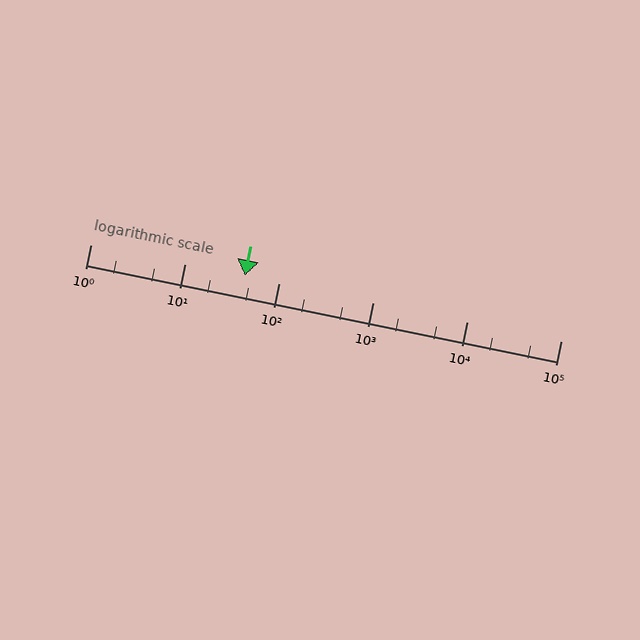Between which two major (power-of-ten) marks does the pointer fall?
The pointer is between 10 and 100.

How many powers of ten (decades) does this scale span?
The scale spans 5 decades, from 1 to 100000.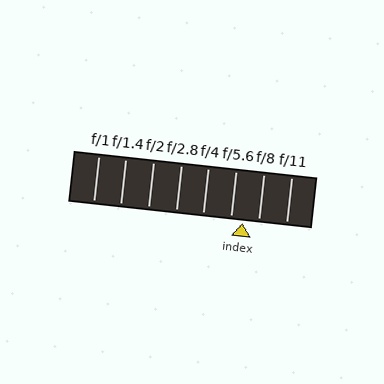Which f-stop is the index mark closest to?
The index mark is closest to f/5.6.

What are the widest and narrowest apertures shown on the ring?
The widest aperture shown is f/1 and the narrowest is f/11.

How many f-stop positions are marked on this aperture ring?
There are 8 f-stop positions marked.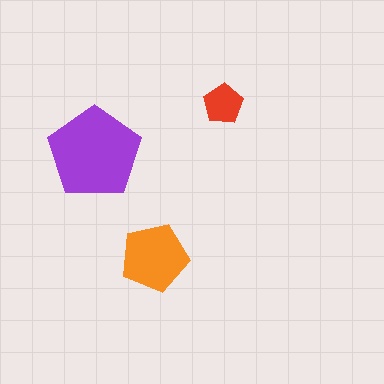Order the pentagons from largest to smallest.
the purple one, the orange one, the red one.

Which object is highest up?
The red pentagon is topmost.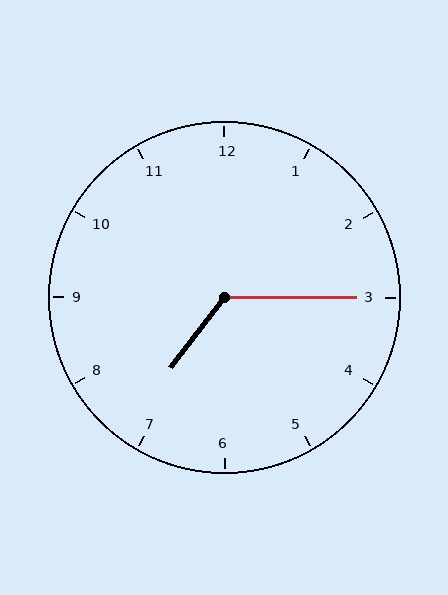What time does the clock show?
7:15.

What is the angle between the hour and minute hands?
Approximately 128 degrees.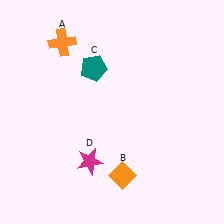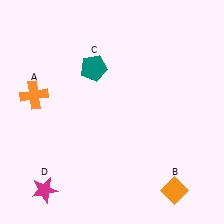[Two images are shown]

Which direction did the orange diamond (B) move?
The orange diamond (B) moved right.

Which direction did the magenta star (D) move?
The magenta star (D) moved left.